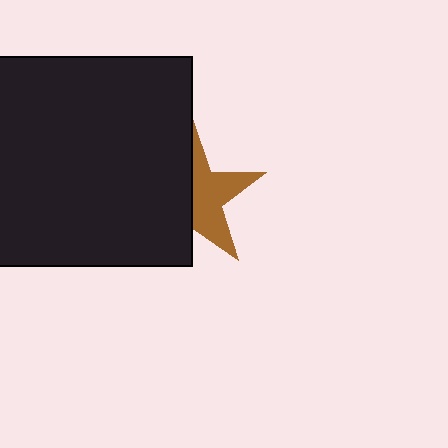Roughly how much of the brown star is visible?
About half of it is visible (roughly 48%).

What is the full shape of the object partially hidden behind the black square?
The partially hidden object is a brown star.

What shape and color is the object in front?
The object in front is a black square.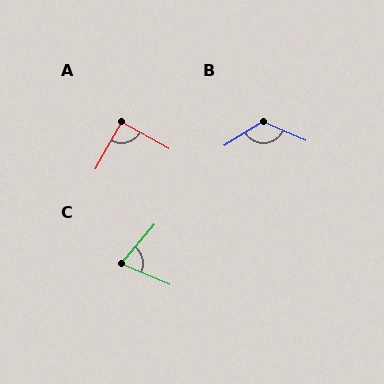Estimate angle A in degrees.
Approximately 89 degrees.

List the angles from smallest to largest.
C (73°), A (89°), B (125°).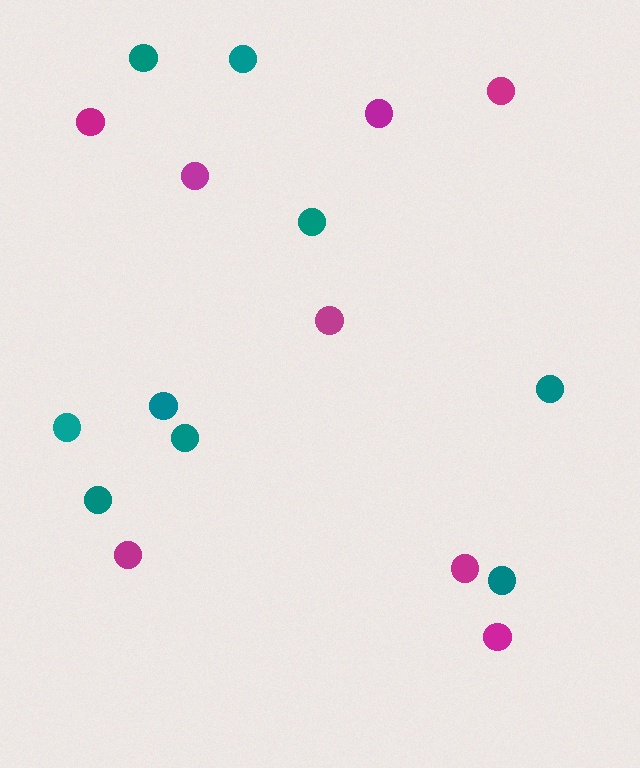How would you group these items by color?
There are 2 groups: one group of magenta circles (8) and one group of teal circles (9).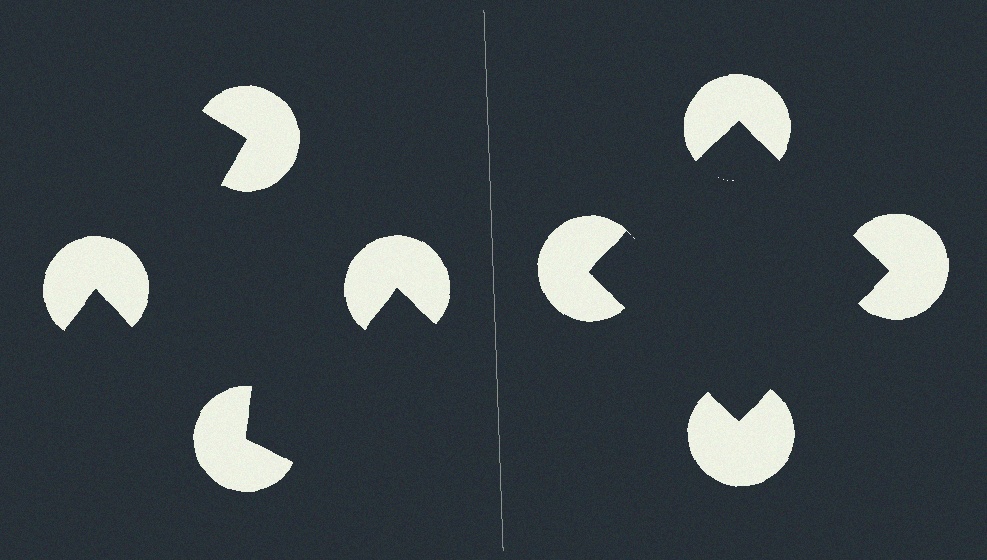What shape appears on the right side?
An illusory square.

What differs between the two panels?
The pac-man discs are positioned identically on both sides; only the wedge orientations differ. On the right they align to a square; on the left they are misaligned.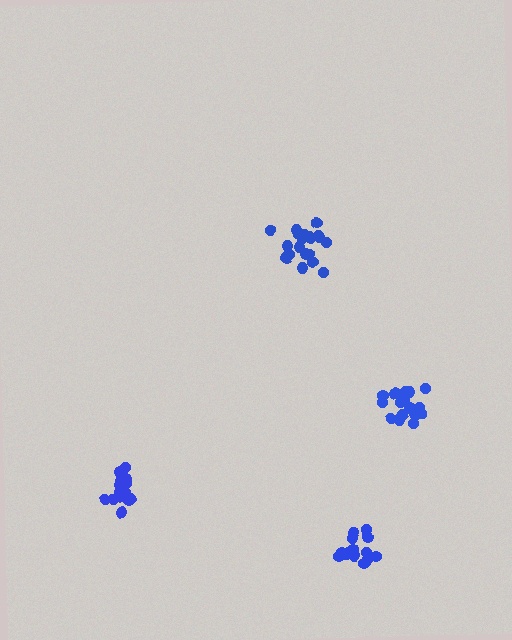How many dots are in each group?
Group 1: 20 dots, Group 2: 16 dots, Group 3: 19 dots, Group 4: 15 dots (70 total).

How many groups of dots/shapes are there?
There are 4 groups.